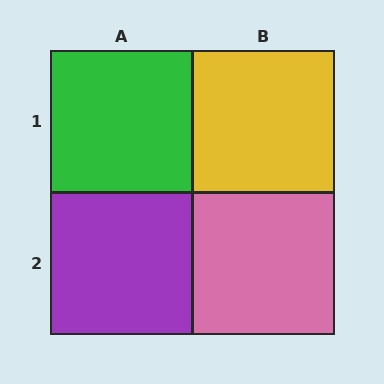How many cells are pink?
1 cell is pink.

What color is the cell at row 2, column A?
Purple.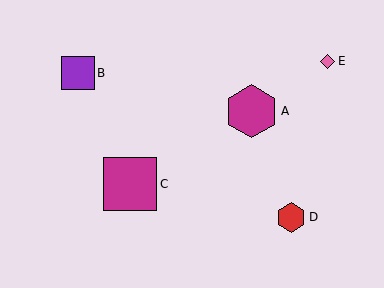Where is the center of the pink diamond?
The center of the pink diamond is at (328, 61).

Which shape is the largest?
The magenta square (labeled C) is the largest.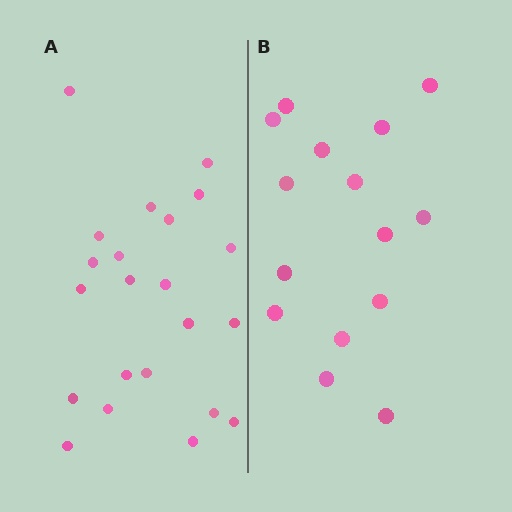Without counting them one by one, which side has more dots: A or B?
Region A (the left region) has more dots.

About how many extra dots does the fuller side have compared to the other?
Region A has roughly 8 or so more dots than region B.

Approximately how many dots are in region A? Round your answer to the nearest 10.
About 20 dots. (The exact count is 22, which rounds to 20.)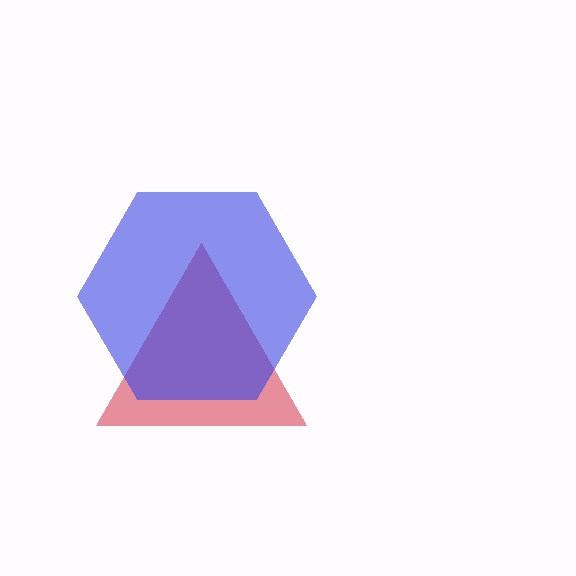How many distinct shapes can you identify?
There are 2 distinct shapes: a red triangle, a blue hexagon.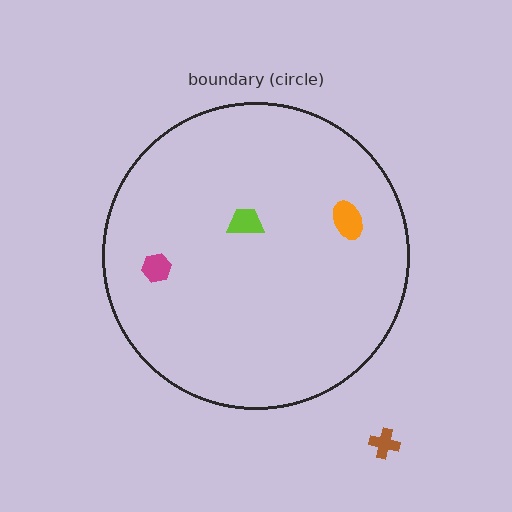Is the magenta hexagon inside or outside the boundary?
Inside.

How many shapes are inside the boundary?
3 inside, 1 outside.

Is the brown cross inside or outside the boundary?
Outside.